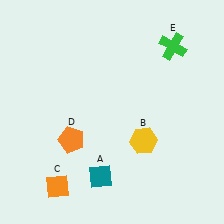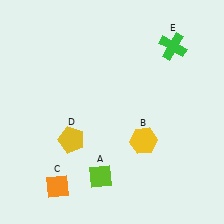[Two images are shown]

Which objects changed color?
A changed from teal to lime. D changed from orange to yellow.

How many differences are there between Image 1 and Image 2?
There are 2 differences between the two images.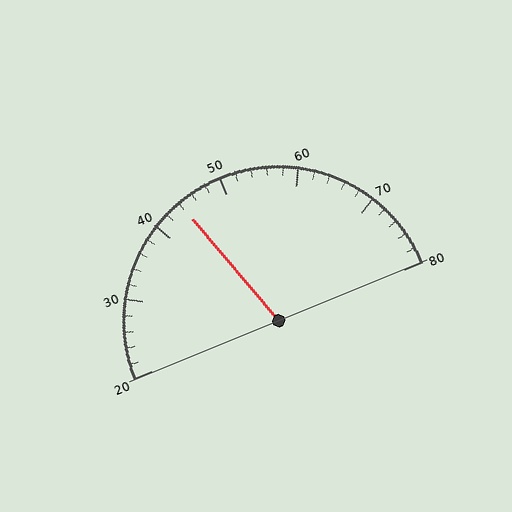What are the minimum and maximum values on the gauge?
The gauge ranges from 20 to 80.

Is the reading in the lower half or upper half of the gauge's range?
The reading is in the lower half of the range (20 to 80).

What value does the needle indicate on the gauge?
The needle indicates approximately 44.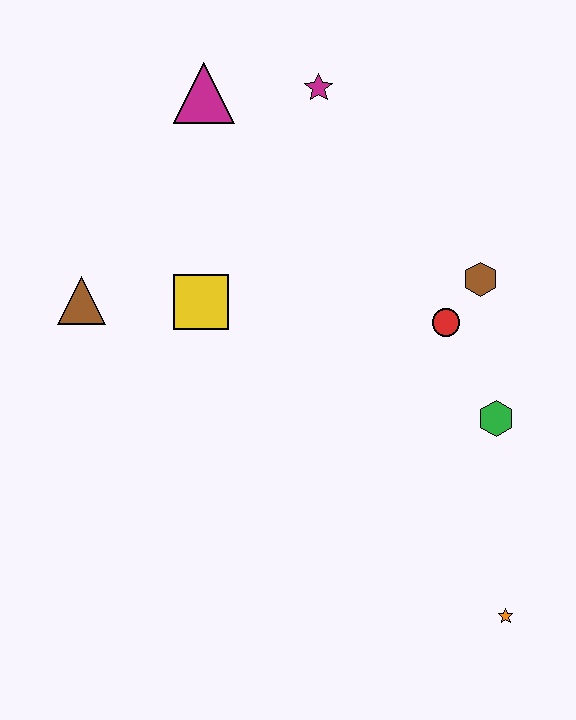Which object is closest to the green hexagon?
The red circle is closest to the green hexagon.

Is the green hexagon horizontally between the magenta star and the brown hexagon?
No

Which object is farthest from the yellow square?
The orange star is farthest from the yellow square.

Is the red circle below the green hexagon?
No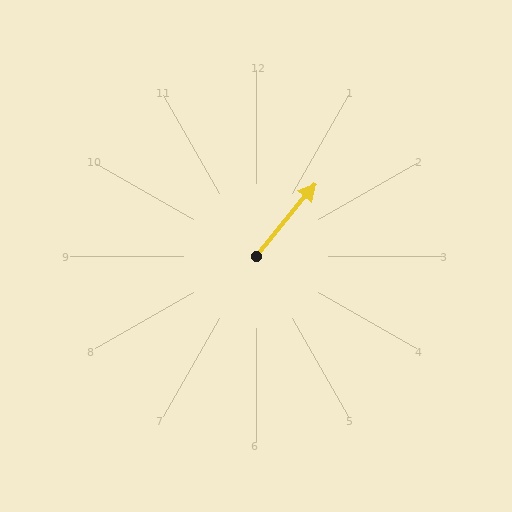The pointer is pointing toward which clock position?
Roughly 1 o'clock.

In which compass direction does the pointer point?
Northeast.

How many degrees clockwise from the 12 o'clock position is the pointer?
Approximately 39 degrees.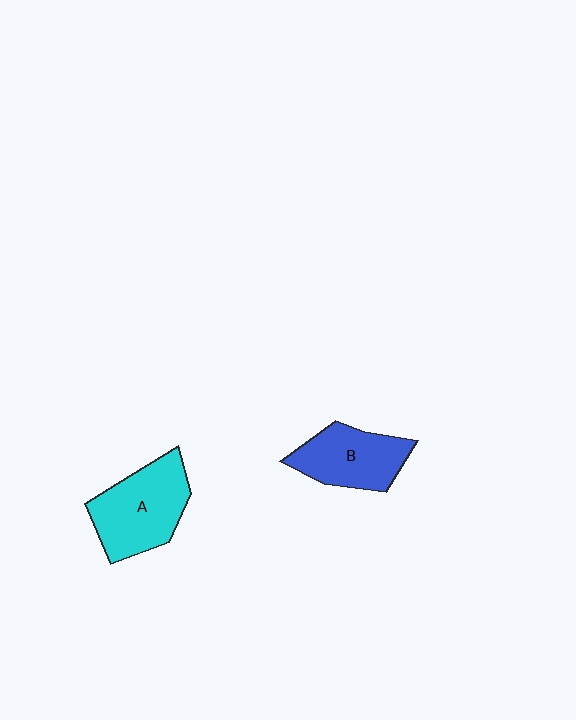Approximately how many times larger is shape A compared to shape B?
Approximately 1.2 times.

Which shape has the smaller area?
Shape B (blue).